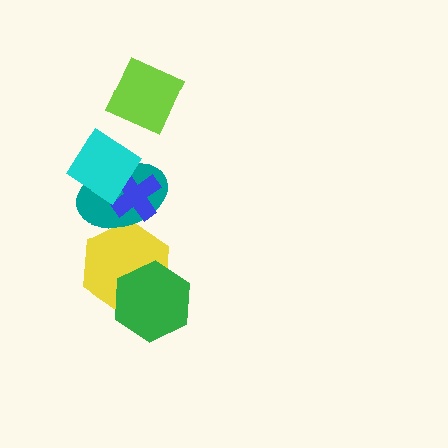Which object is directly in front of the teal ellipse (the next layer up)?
The blue cross is directly in front of the teal ellipse.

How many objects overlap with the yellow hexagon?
2 objects overlap with the yellow hexagon.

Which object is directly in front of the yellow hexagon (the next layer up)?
The teal ellipse is directly in front of the yellow hexagon.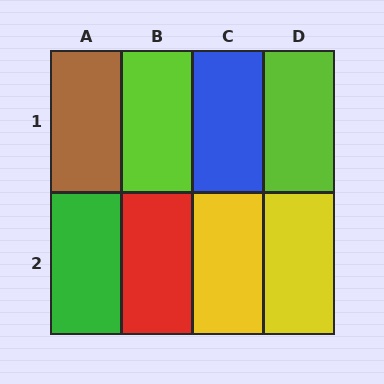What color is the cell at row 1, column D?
Lime.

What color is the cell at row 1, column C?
Blue.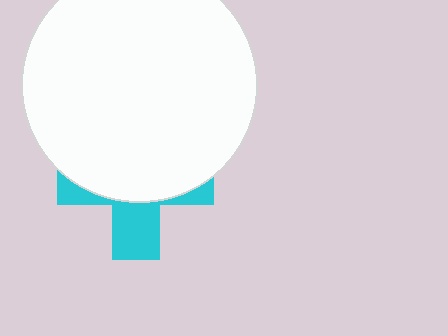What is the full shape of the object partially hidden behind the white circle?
The partially hidden object is a cyan cross.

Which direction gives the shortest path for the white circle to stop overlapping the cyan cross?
Moving up gives the shortest separation.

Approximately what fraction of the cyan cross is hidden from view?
Roughly 65% of the cyan cross is hidden behind the white circle.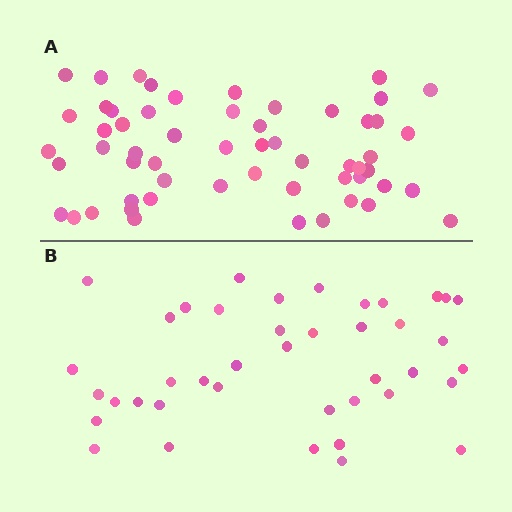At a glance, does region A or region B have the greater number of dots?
Region A (the top region) has more dots.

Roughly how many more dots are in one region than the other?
Region A has approximately 15 more dots than region B.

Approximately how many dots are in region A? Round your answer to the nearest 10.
About 60 dots. (The exact count is 57, which rounds to 60.)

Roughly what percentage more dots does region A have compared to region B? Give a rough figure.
About 40% more.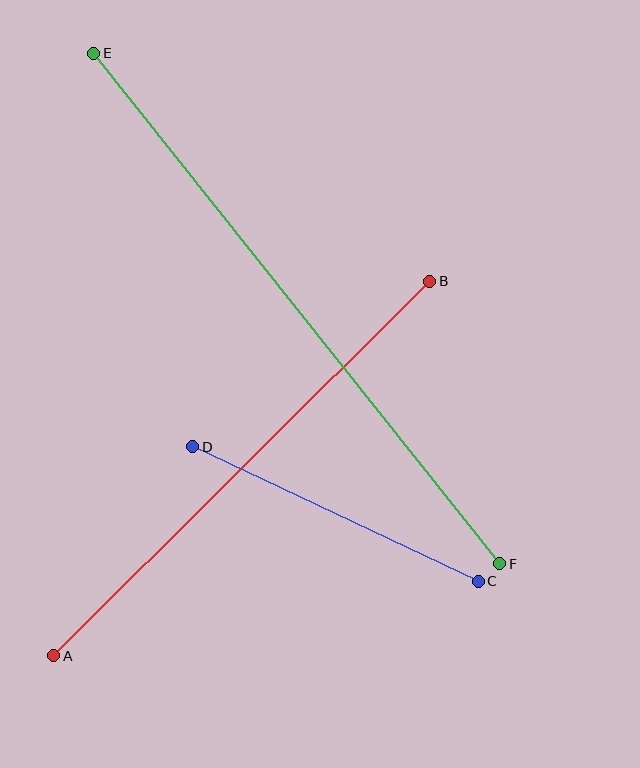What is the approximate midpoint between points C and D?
The midpoint is at approximately (335, 514) pixels.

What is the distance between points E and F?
The distance is approximately 652 pixels.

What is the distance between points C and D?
The distance is approximately 315 pixels.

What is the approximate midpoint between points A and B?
The midpoint is at approximately (242, 468) pixels.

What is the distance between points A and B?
The distance is approximately 531 pixels.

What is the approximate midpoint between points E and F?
The midpoint is at approximately (297, 308) pixels.